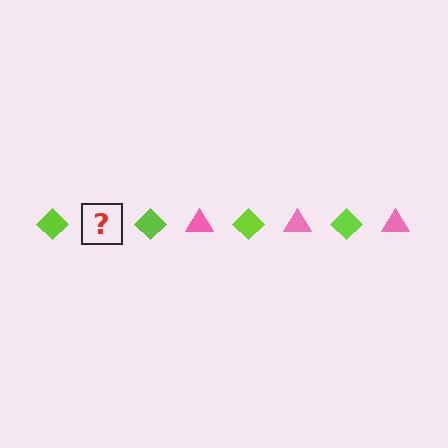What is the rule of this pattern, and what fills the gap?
The rule is that the pattern alternates between lime diamond and pink triangle. The gap should be filled with a pink triangle.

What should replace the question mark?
The question mark should be replaced with a pink triangle.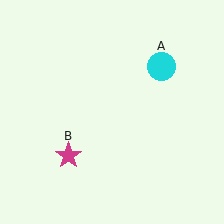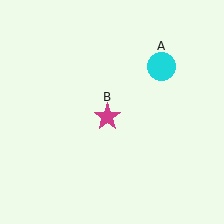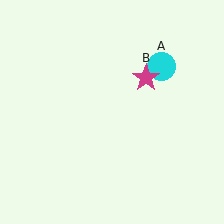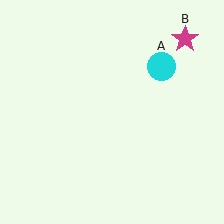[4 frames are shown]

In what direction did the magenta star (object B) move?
The magenta star (object B) moved up and to the right.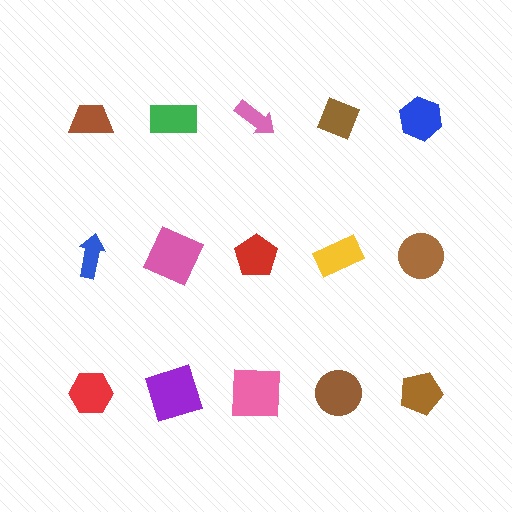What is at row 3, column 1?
A red hexagon.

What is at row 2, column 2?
A pink square.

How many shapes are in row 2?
5 shapes.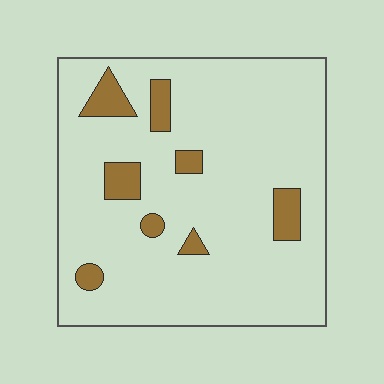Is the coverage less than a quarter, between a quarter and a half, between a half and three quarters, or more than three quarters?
Less than a quarter.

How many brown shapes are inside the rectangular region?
8.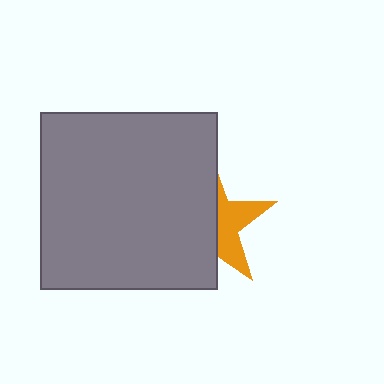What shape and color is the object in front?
The object in front is a gray square.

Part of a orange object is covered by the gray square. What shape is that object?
It is a star.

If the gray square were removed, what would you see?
You would see the complete orange star.